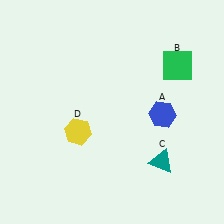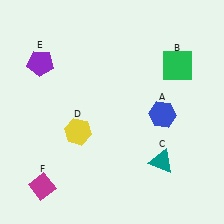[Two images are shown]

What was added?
A purple pentagon (E), a magenta diamond (F) were added in Image 2.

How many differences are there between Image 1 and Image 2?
There are 2 differences between the two images.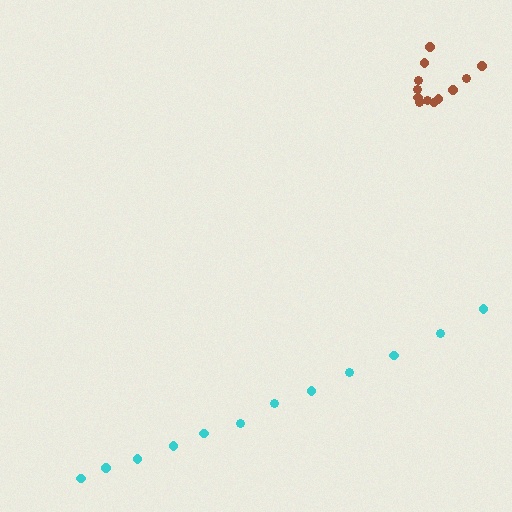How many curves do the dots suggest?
There are 2 distinct paths.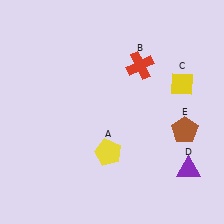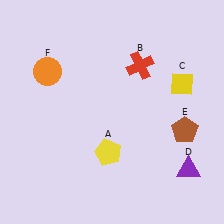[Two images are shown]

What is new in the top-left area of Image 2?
An orange circle (F) was added in the top-left area of Image 2.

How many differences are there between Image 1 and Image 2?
There is 1 difference between the two images.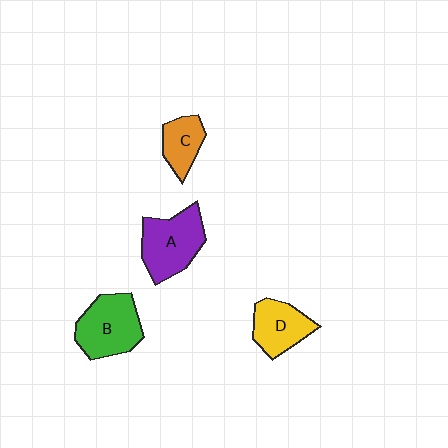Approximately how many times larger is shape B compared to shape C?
Approximately 1.7 times.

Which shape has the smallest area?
Shape C (orange).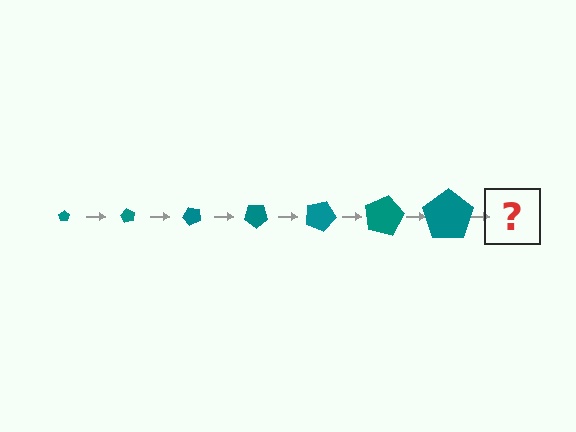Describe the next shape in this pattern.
It should be a pentagon, larger than the previous one and rotated 420 degrees from the start.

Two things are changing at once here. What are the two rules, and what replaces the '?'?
The two rules are that the pentagon grows larger each step and it rotates 60 degrees each step. The '?' should be a pentagon, larger than the previous one and rotated 420 degrees from the start.